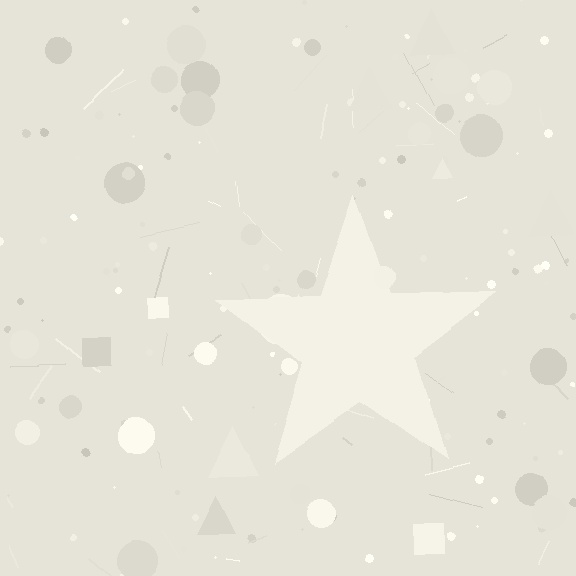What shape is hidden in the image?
A star is hidden in the image.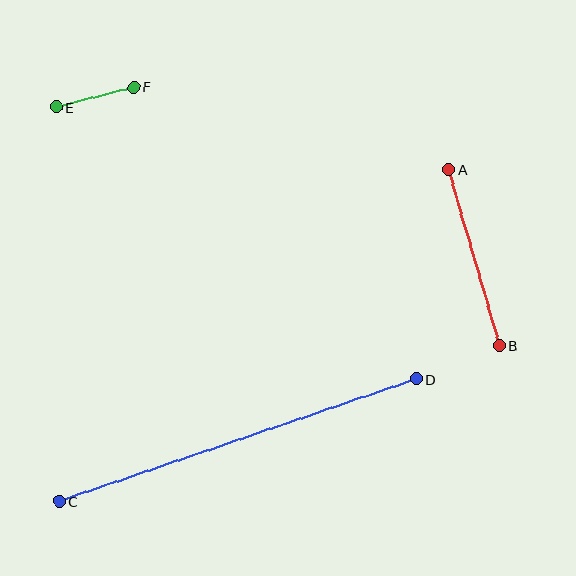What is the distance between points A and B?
The distance is approximately 184 pixels.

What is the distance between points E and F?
The distance is approximately 80 pixels.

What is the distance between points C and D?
The distance is approximately 377 pixels.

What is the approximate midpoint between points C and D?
The midpoint is at approximately (238, 440) pixels.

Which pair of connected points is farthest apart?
Points C and D are farthest apart.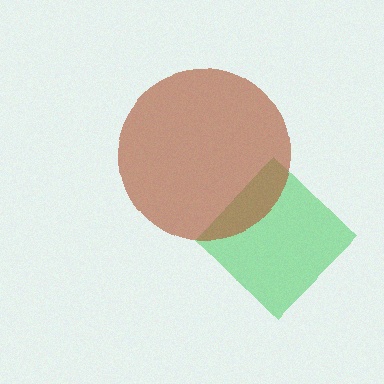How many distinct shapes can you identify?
There are 2 distinct shapes: a green diamond, a brown circle.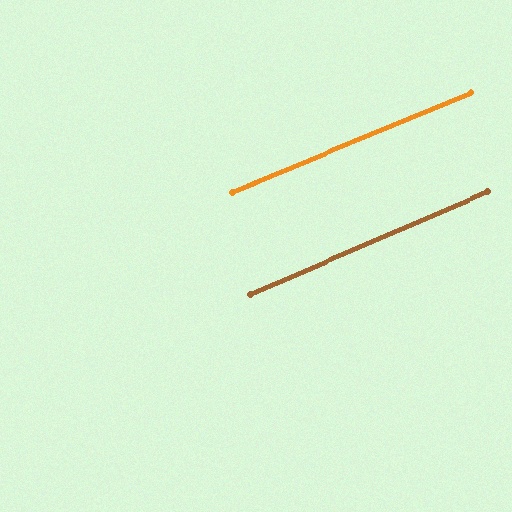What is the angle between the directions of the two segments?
Approximately 1 degree.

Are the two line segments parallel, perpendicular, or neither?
Parallel — their directions differ by only 0.7°.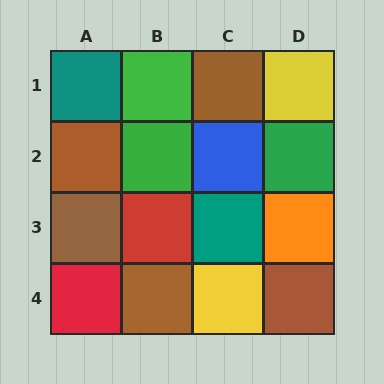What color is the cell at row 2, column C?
Blue.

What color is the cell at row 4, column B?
Brown.